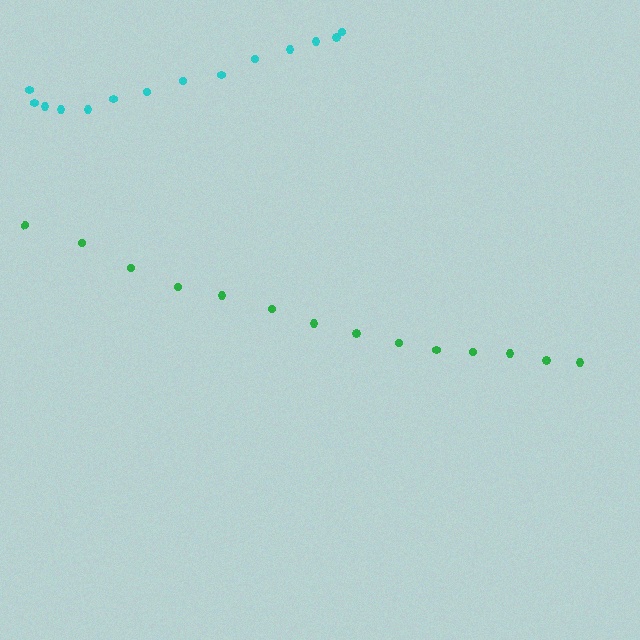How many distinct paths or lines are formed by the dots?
There are 2 distinct paths.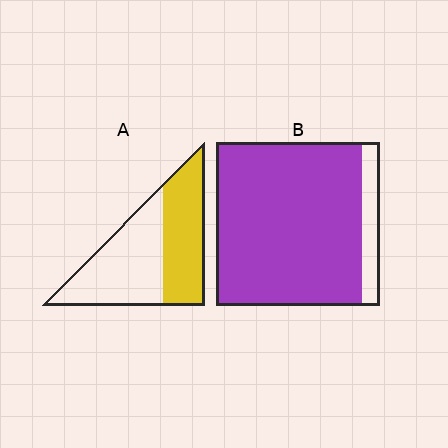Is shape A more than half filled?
No.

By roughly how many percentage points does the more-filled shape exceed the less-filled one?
By roughly 45 percentage points (B over A).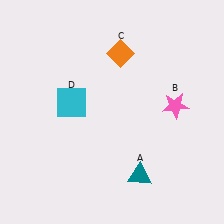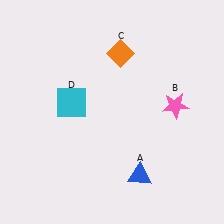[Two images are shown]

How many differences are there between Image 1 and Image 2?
There is 1 difference between the two images.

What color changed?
The triangle (A) changed from teal in Image 1 to blue in Image 2.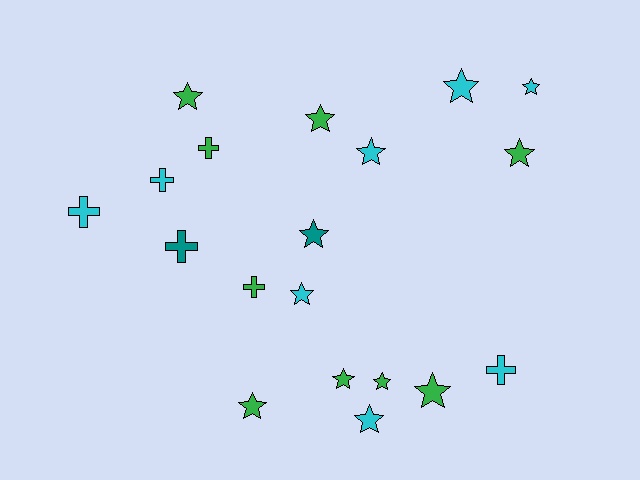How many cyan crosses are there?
There are 3 cyan crosses.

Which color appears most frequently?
Green, with 9 objects.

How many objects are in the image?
There are 19 objects.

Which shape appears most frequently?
Star, with 13 objects.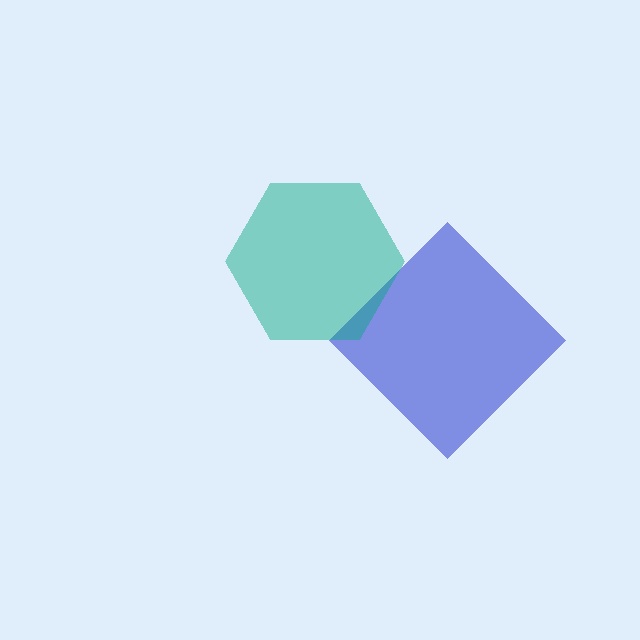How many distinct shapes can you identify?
There are 2 distinct shapes: a blue diamond, a teal hexagon.